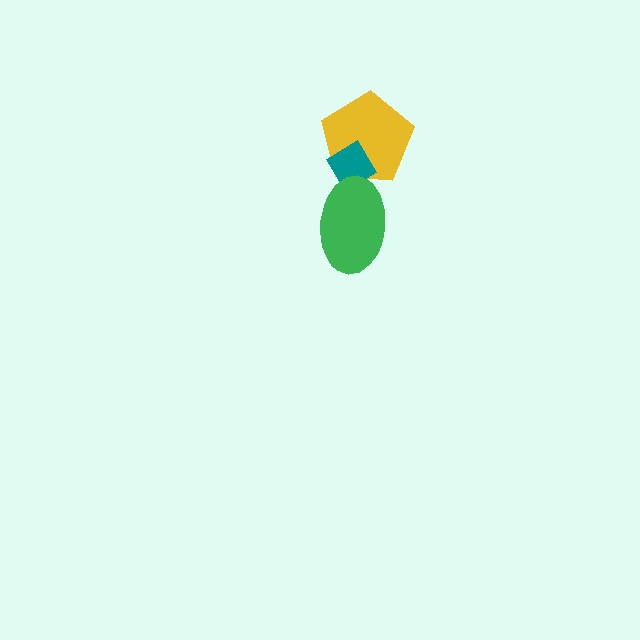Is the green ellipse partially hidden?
No, no other shape covers it.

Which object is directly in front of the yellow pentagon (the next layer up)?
The teal diamond is directly in front of the yellow pentagon.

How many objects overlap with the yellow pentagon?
2 objects overlap with the yellow pentagon.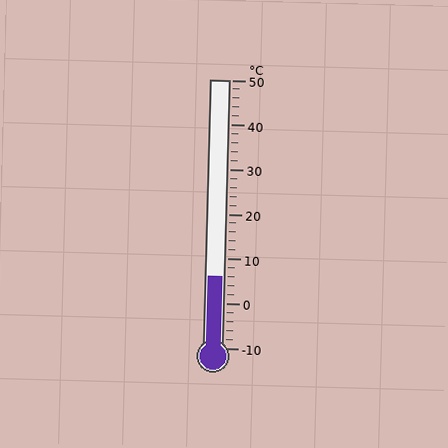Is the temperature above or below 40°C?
The temperature is below 40°C.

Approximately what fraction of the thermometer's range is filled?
The thermometer is filled to approximately 25% of its range.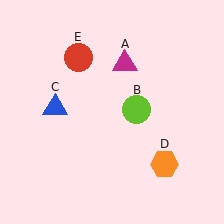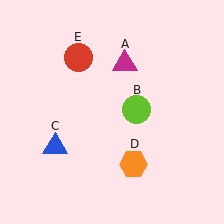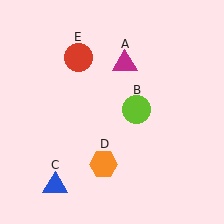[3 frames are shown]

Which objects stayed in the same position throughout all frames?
Magenta triangle (object A) and lime circle (object B) and red circle (object E) remained stationary.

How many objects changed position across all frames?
2 objects changed position: blue triangle (object C), orange hexagon (object D).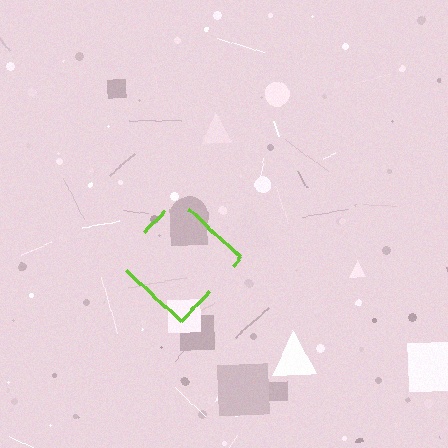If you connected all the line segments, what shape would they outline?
They would outline a diamond.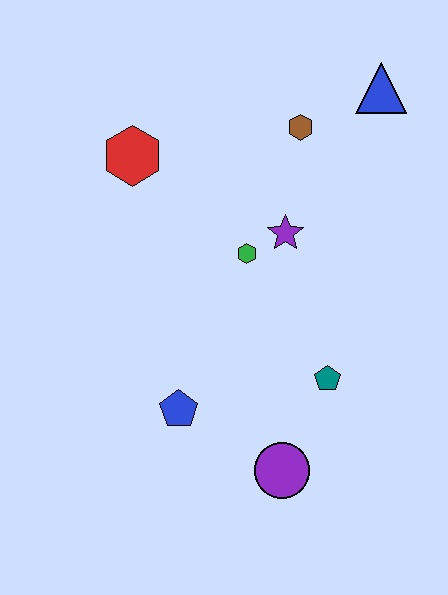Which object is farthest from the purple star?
The purple circle is farthest from the purple star.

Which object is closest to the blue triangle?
The brown hexagon is closest to the blue triangle.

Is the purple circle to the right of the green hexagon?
Yes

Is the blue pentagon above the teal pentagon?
No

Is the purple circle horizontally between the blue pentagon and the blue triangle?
Yes